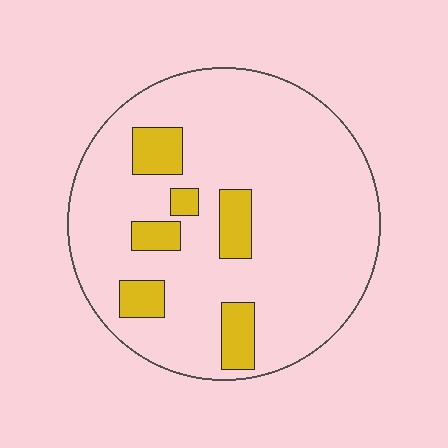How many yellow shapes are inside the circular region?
6.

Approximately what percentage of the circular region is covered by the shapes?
Approximately 15%.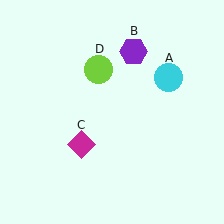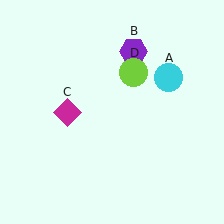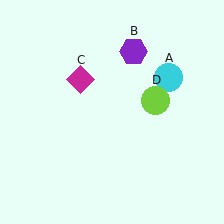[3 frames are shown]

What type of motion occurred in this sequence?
The magenta diamond (object C), lime circle (object D) rotated clockwise around the center of the scene.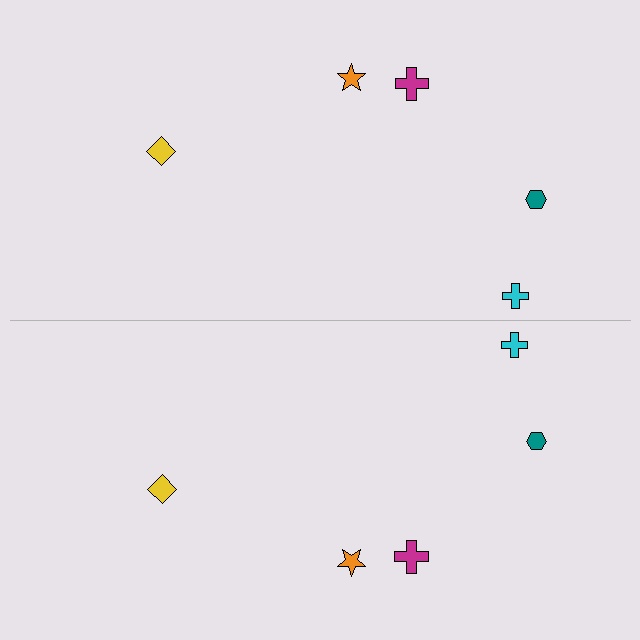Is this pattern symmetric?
Yes, this pattern has bilateral (reflection) symmetry.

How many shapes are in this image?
There are 10 shapes in this image.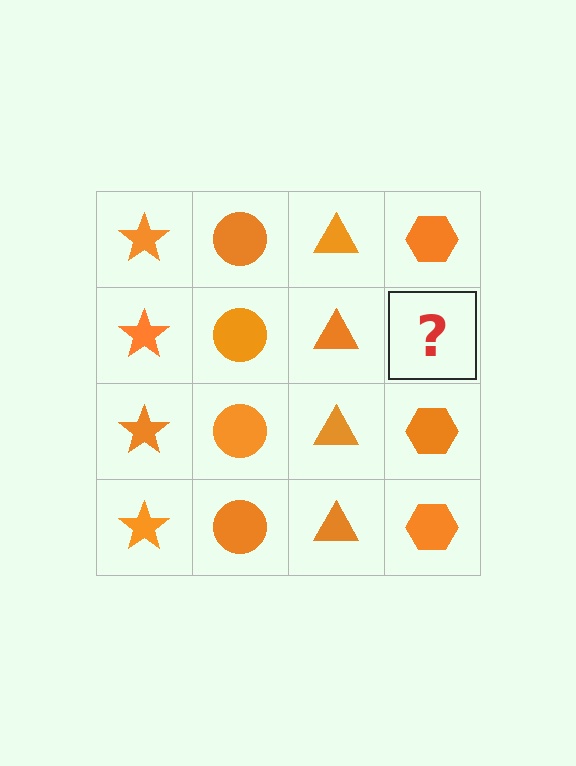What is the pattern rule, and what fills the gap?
The rule is that each column has a consistent shape. The gap should be filled with an orange hexagon.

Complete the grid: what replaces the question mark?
The question mark should be replaced with an orange hexagon.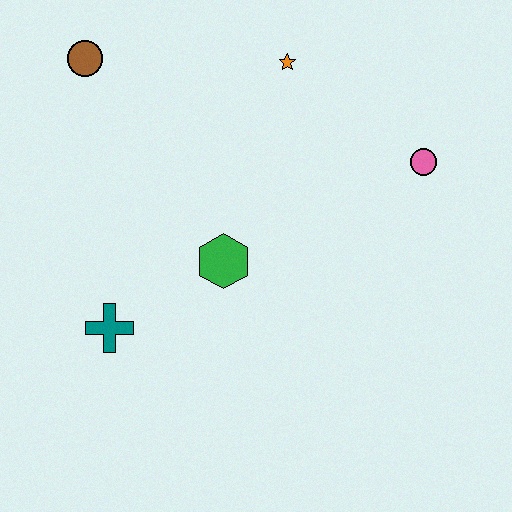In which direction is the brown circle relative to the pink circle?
The brown circle is to the left of the pink circle.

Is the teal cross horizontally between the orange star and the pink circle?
No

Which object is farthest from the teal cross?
The pink circle is farthest from the teal cross.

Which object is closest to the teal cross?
The green hexagon is closest to the teal cross.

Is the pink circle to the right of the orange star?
Yes